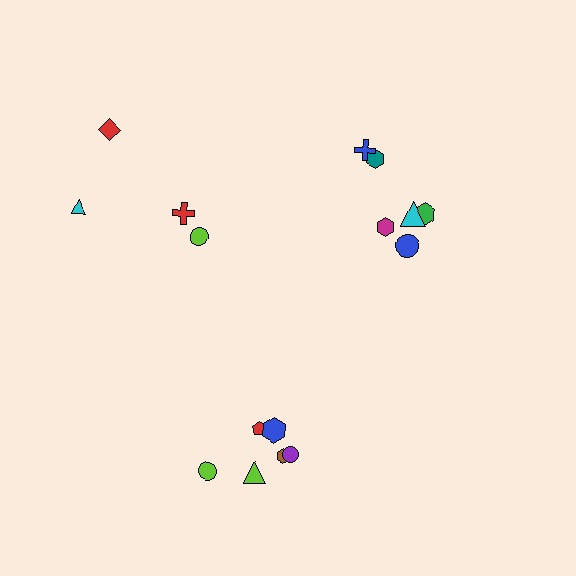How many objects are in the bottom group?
There are 6 objects.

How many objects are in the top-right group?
There are 6 objects.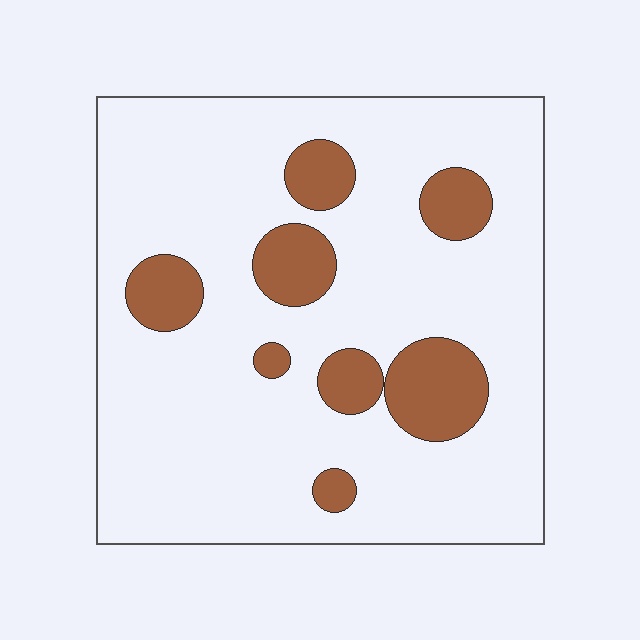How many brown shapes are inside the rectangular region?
8.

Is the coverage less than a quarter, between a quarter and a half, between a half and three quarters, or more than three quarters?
Less than a quarter.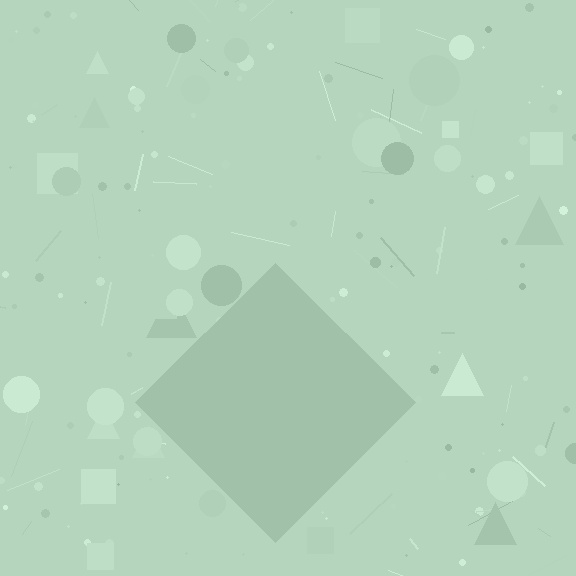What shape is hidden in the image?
A diamond is hidden in the image.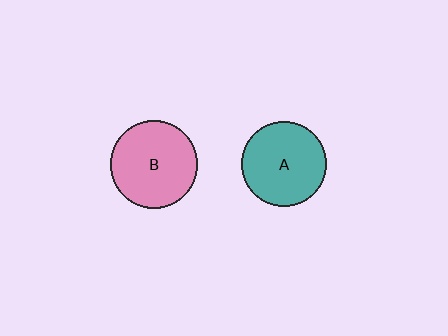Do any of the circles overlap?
No, none of the circles overlap.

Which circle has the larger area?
Circle B (pink).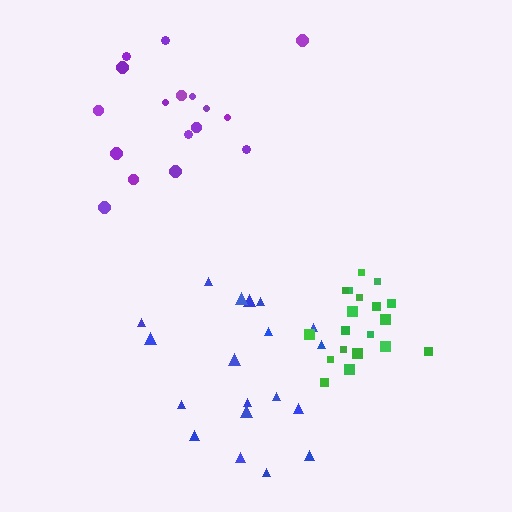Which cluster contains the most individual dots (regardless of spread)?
Blue (19).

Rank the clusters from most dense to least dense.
green, blue, purple.